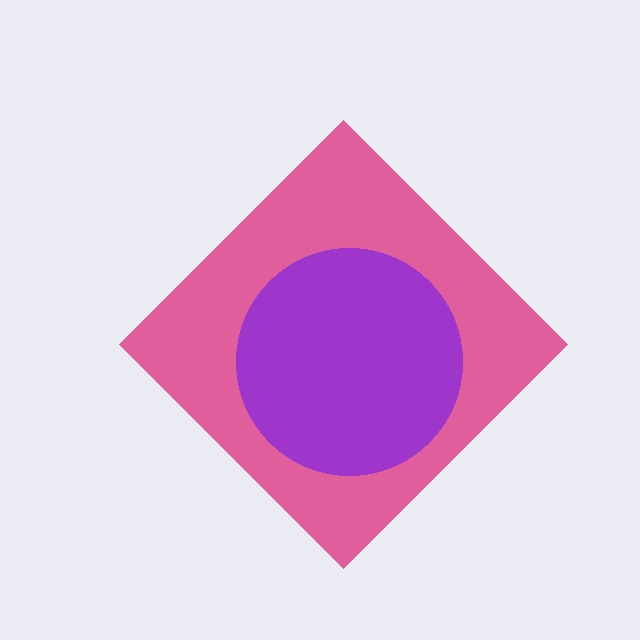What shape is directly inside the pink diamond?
The purple circle.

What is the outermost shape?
The pink diamond.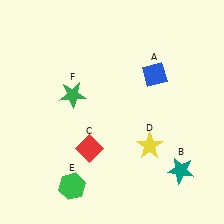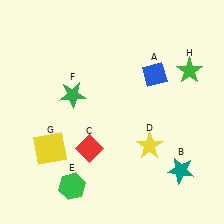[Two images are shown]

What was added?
A yellow square (G), a green star (H) were added in Image 2.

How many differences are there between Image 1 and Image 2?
There are 2 differences between the two images.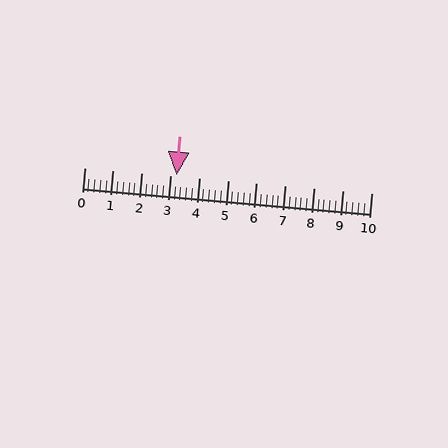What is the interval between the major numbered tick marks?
The major tick marks are spaced 1 units apart.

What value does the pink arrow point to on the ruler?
The pink arrow points to approximately 3.2.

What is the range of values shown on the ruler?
The ruler shows values from 0 to 10.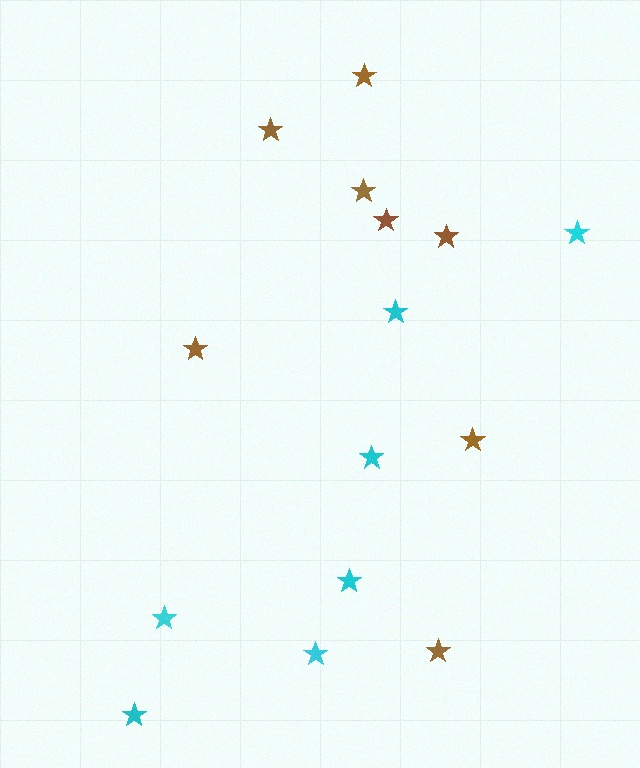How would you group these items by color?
There are 2 groups: one group of brown stars (8) and one group of cyan stars (7).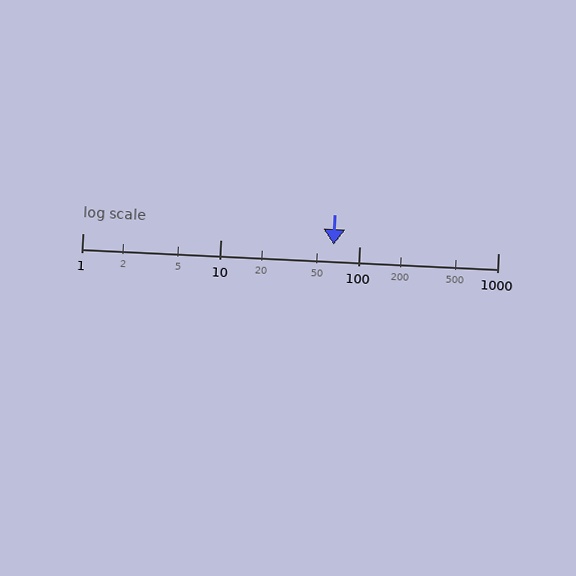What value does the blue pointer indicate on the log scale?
The pointer indicates approximately 65.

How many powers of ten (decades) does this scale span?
The scale spans 3 decades, from 1 to 1000.